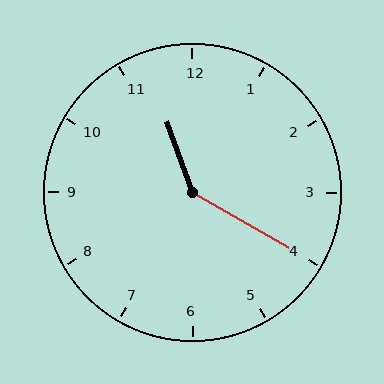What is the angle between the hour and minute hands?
Approximately 140 degrees.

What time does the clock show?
11:20.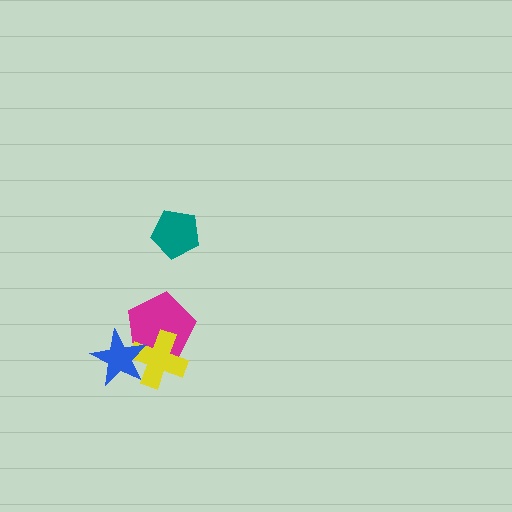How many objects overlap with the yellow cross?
2 objects overlap with the yellow cross.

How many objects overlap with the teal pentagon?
0 objects overlap with the teal pentagon.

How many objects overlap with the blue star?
2 objects overlap with the blue star.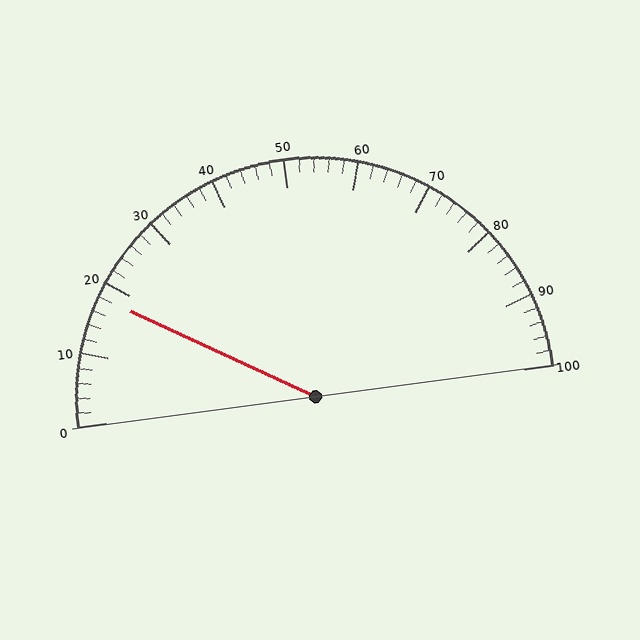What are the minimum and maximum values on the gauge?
The gauge ranges from 0 to 100.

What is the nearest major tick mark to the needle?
The nearest major tick mark is 20.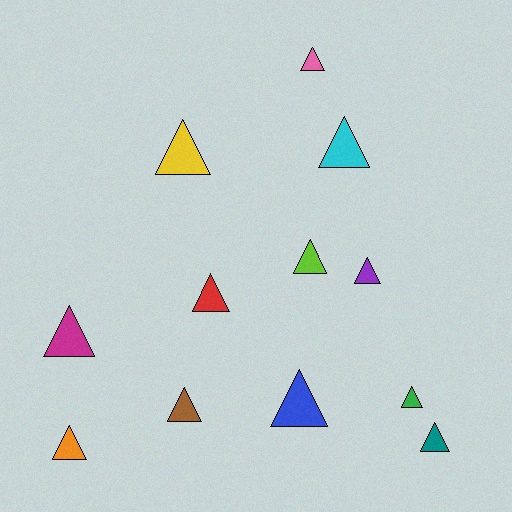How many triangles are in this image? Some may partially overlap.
There are 12 triangles.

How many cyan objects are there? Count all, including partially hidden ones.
There is 1 cyan object.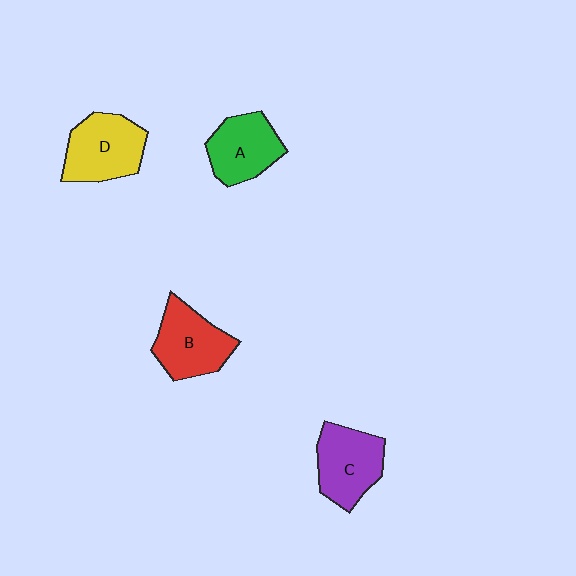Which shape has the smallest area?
Shape A (green).